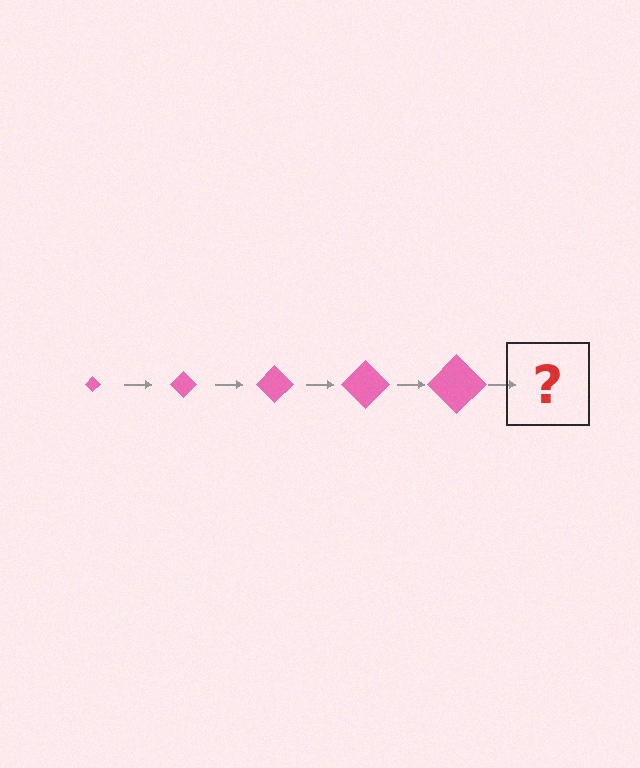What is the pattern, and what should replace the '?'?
The pattern is that the diamond gets progressively larger each step. The '?' should be a pink diamond, larger than the previous one.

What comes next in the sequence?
The next element should be a pink diamond, larger than the previous one.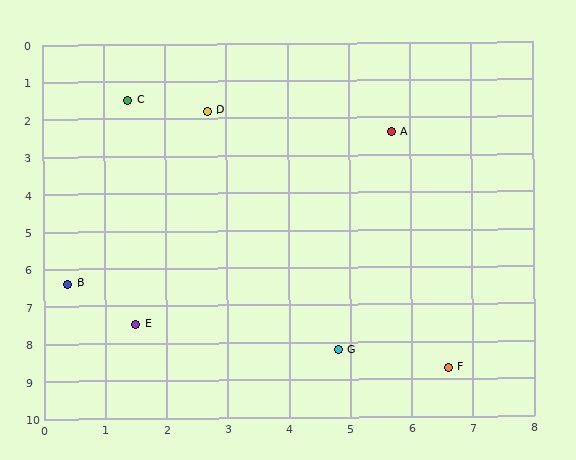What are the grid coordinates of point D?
Point D is at approximately (2.7, 1.8).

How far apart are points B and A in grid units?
Points B and A are about 6.6 grid units apart.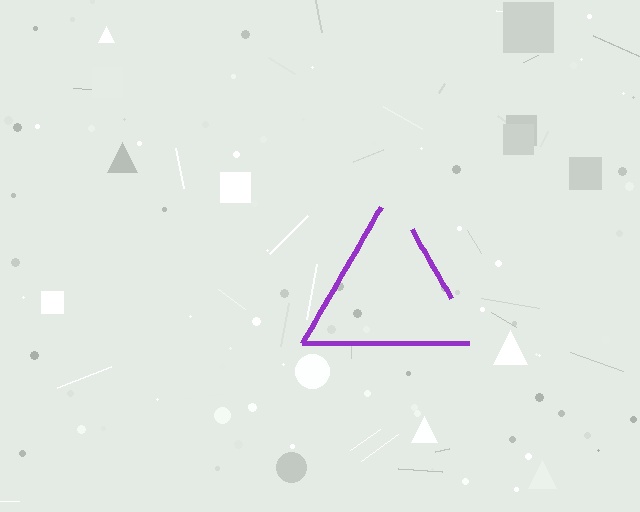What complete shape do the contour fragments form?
The contour fragments form a triangle.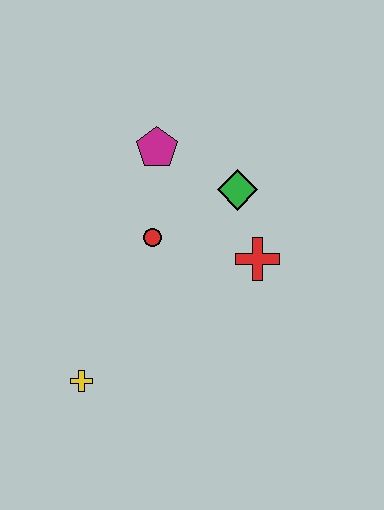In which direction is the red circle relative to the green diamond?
The red circle is to the left of the green diamond.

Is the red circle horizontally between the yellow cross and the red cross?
Yes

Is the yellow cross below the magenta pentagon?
Yes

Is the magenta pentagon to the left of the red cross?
Yes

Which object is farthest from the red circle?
The yellow cross is farthest from the red circle.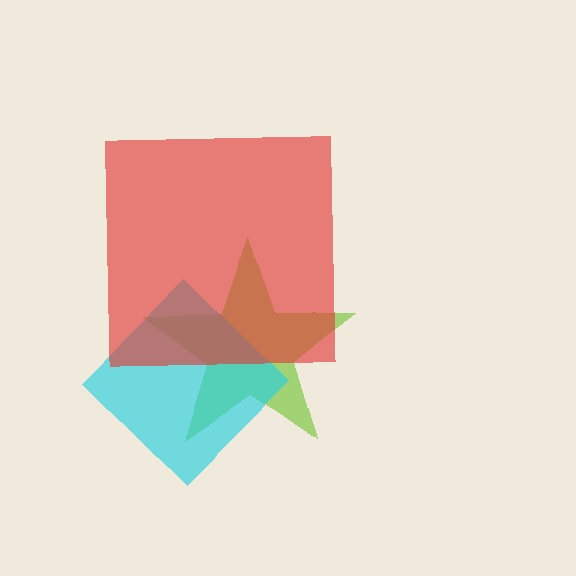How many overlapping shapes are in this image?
There are 3 overlapping shapes in the image.